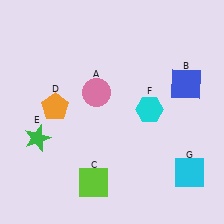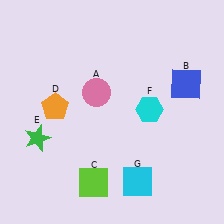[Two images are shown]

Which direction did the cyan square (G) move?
The cyan square (G) moved left.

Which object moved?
The cyan square (G) moved left.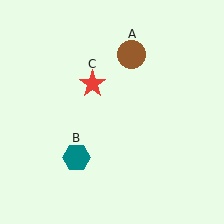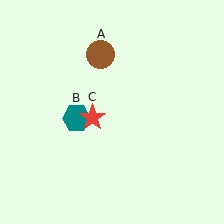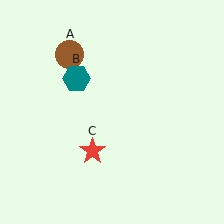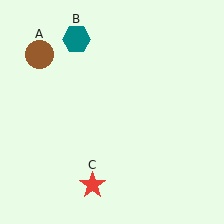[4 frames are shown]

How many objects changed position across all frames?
3 objects changed position: brown circle (object A), teal hexagon (object B), red star (object C).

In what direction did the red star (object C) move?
The red star (object C) moved down.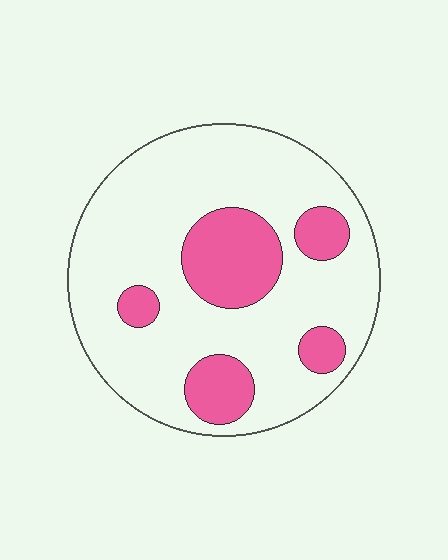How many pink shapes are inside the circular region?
5.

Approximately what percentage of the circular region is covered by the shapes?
Approximately 25%.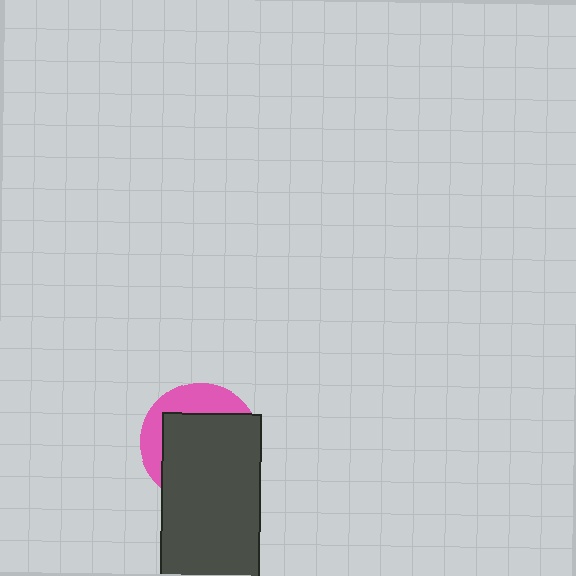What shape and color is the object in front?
The object in front is a dark gray rectangle.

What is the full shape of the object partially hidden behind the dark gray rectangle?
The partially hidden object is a pink circle.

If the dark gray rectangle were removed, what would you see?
You would see the complete pink circle.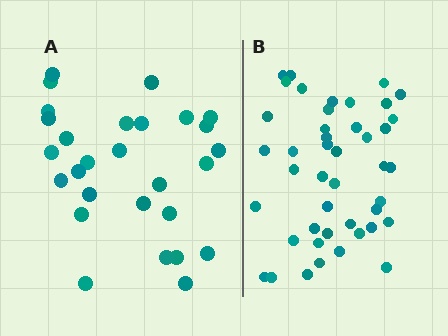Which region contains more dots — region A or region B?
Region B (the right region) has more dots.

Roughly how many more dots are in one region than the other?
Region B has approximately 15 more dots than region A.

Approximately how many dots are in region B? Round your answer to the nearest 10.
About 40 dots. (The exact count is 44, which rounds to 40.)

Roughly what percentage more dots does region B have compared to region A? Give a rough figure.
About 55% more.